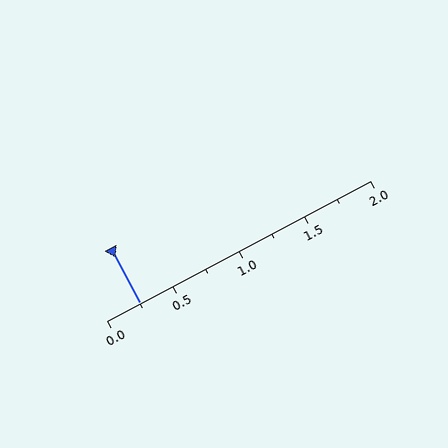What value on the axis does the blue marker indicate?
The marker indicates approximately 0.25.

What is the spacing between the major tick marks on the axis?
The major ticks are spaced 0.5 apart.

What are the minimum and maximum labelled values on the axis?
The axis runs from 0.0 to 2.0.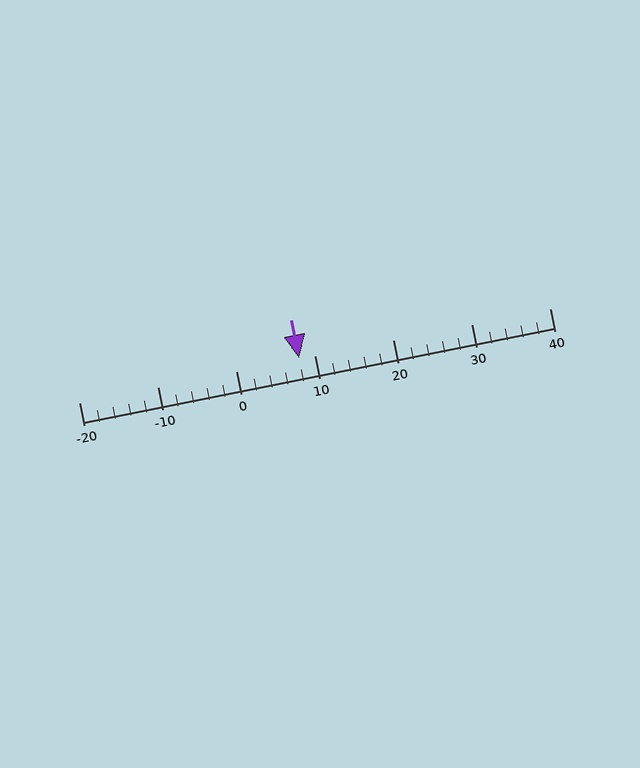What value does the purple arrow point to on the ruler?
The purple arrow points to approximately 8.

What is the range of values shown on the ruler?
The ruler shows values from -20 to 40.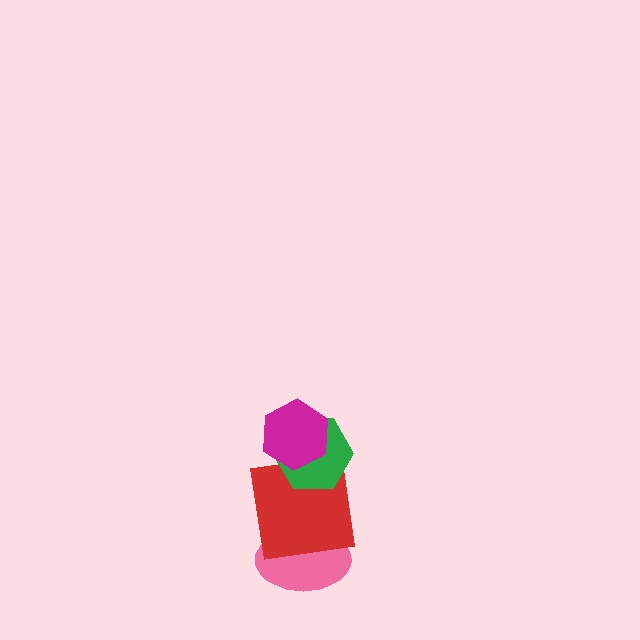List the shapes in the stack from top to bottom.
From top to bottom: the magenta hexagon, the green hexagon, the red square, the pink ellipse.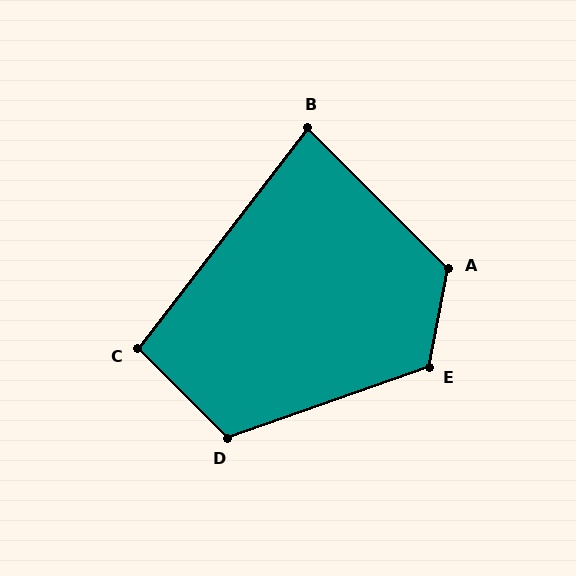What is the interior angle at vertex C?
Approximately 97 degrees (obtuse).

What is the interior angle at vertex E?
Approximately 121 degrees (obtuse).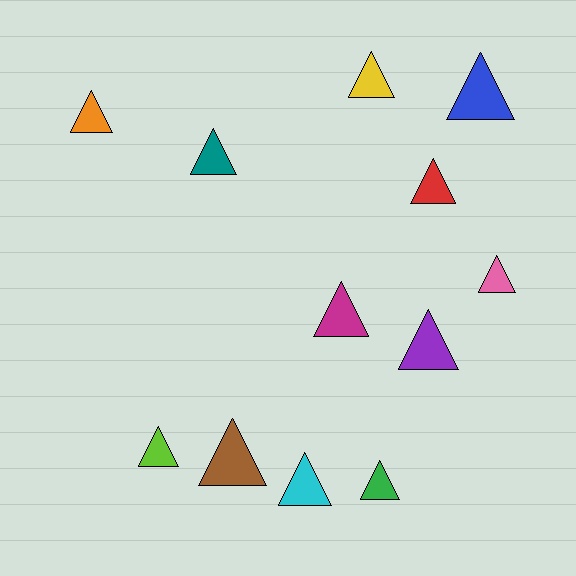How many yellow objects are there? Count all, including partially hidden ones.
There is 1 yellow object.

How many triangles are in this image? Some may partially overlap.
There are 12 triangles.